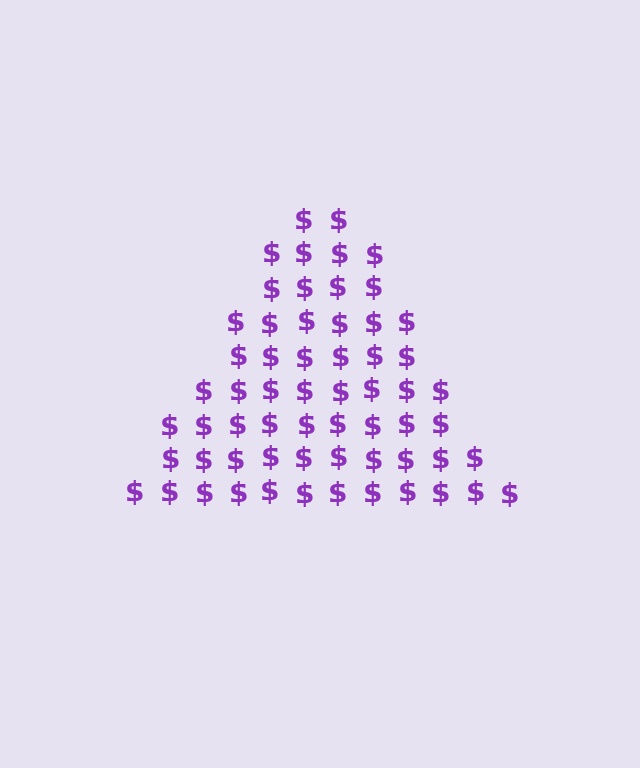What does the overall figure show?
The overall figure shows a triangle.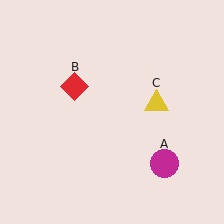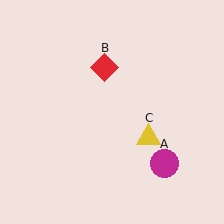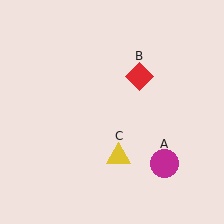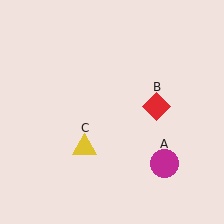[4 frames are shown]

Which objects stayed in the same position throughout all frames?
Magenta circle (object A) remained stationary.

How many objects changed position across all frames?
2 objects changed position: red diamond (object B), yellow triangle (object C).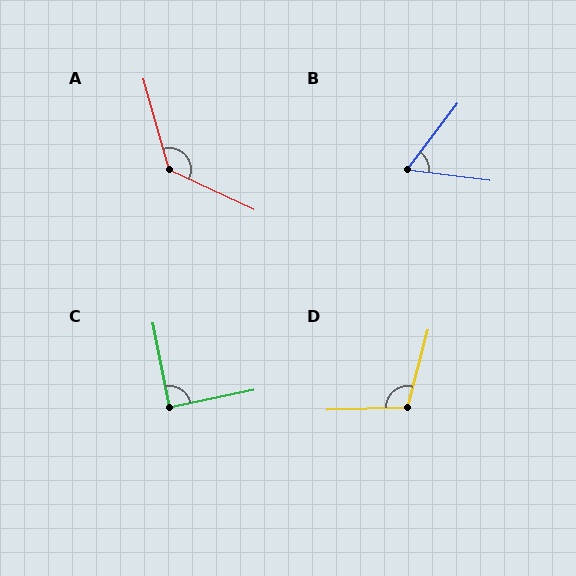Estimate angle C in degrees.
Approximately 89 degrees.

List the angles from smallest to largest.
B (60°), C (89°), D (107°), A (131°).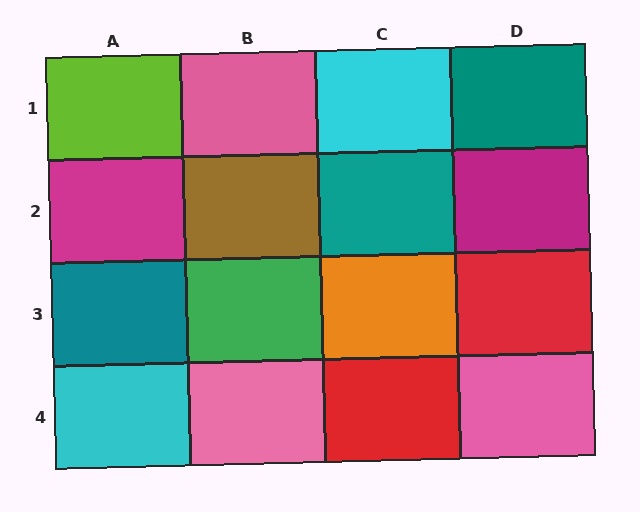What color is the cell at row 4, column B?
Pink.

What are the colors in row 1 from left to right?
Lime, pink, cyan, teal.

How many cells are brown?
1 cell is brown.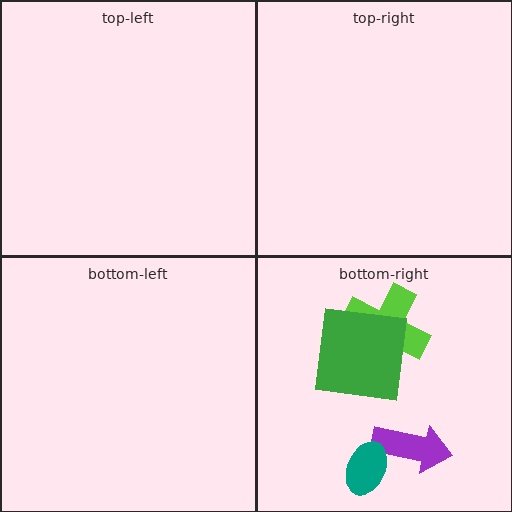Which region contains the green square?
The bottom-right region.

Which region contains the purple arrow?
The bottom-right region.